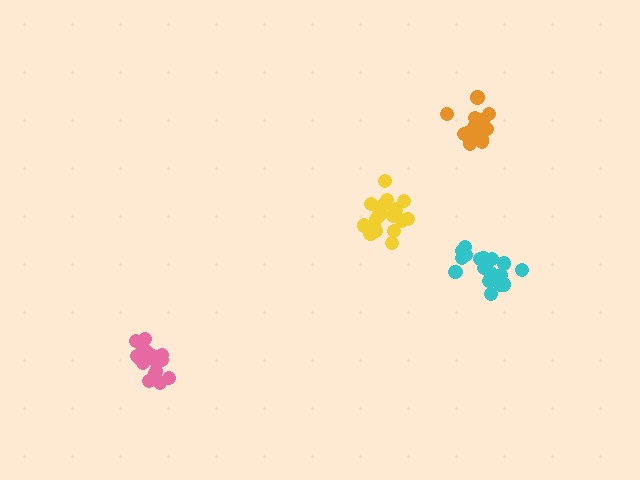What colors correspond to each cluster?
The clusters are colored: yellow, cyan, orange, pink.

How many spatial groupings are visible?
There are 4 spatial groupings.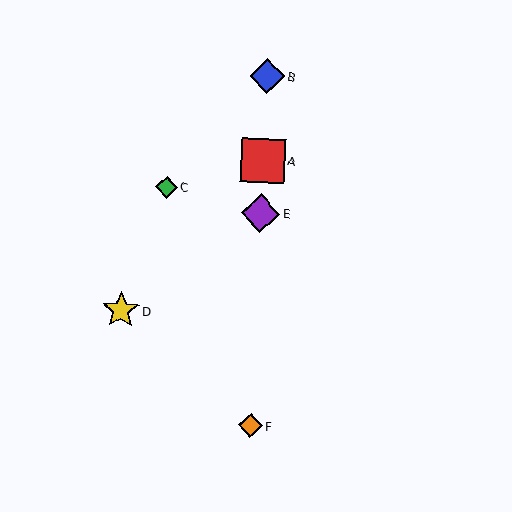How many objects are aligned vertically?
4 objects (A, B, E, F) are aligned vertically.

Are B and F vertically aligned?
Yes, both are at x≈267.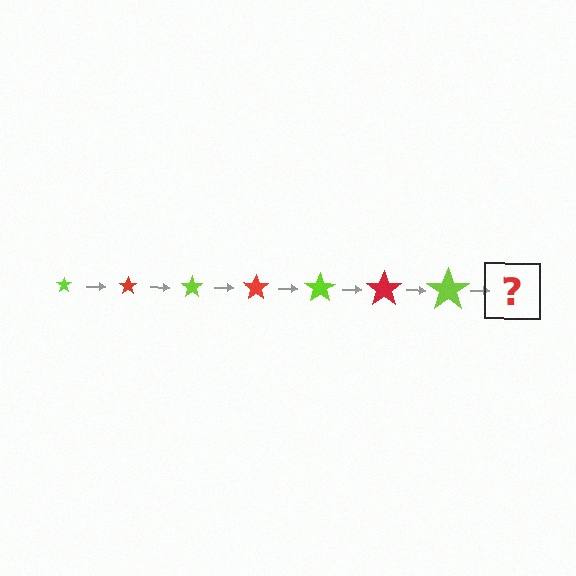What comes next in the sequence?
The next element should be a red star, larger than the previous one.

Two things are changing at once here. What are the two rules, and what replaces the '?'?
The two rules are that the star grows larger each step and the color cycles through lime and red. The '?' should be a red star, larger than the previous one.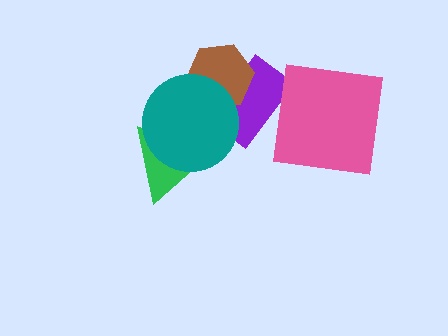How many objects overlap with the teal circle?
3 objects overlap with the teal circle.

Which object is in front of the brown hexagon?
The teal circle is in front of the brown hexagon.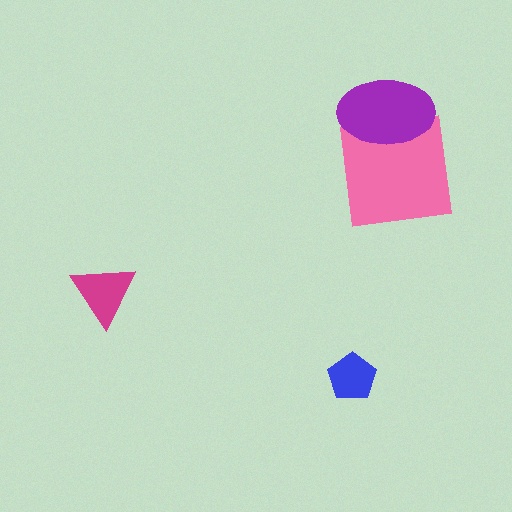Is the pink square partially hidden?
Yes, it is partially covered by another shape.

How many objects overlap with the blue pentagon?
0 objects overlap with the blue pentagon.